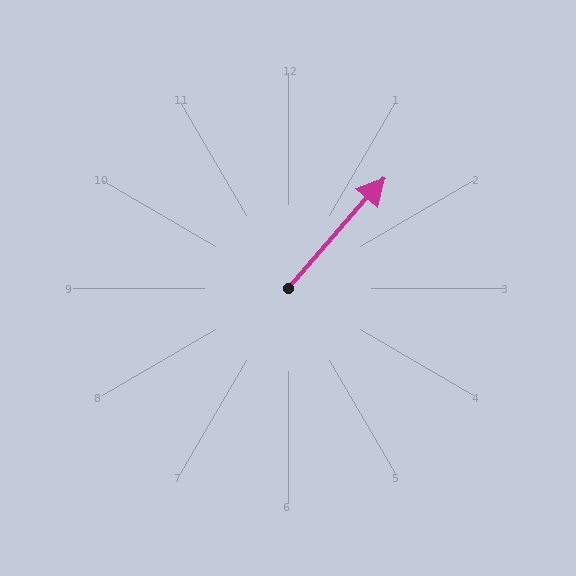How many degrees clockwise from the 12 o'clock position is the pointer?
Approximately 41 degrees.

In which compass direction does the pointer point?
Northeast.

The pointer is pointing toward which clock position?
Roughly 1 o'clock.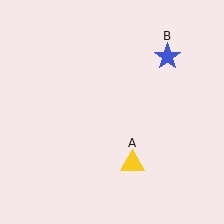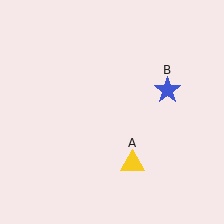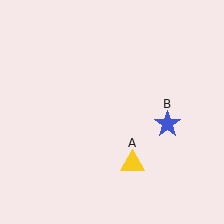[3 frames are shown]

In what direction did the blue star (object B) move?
The blue star (object B) moved down.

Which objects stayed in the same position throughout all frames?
Yellow triangle (object A) remained stationary.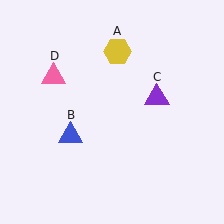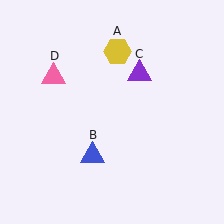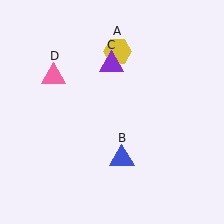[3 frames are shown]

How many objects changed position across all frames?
2 objects changed position: blue triangle (object B), purple triangle (object C).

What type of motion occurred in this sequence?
The blue triangle (object B), purple triangle (object C) rotated counterclockwise around the center of the scene.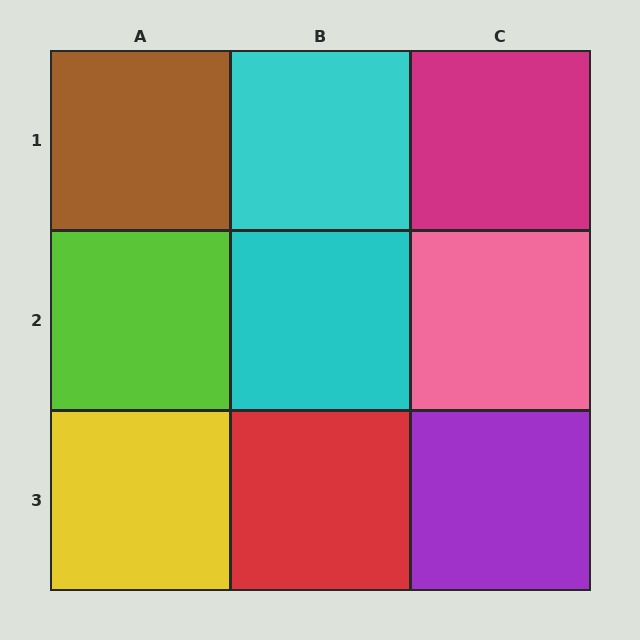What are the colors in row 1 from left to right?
Brown, cyan, magenta.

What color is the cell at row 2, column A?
Lime.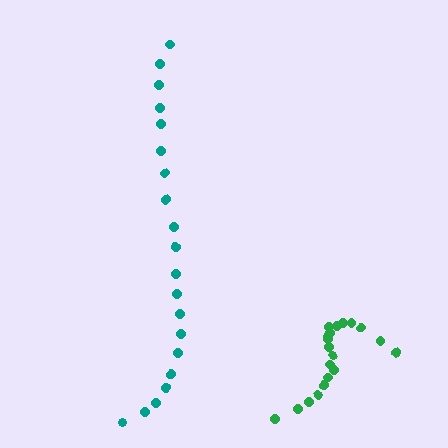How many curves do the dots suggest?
There are 2 distinct paths.